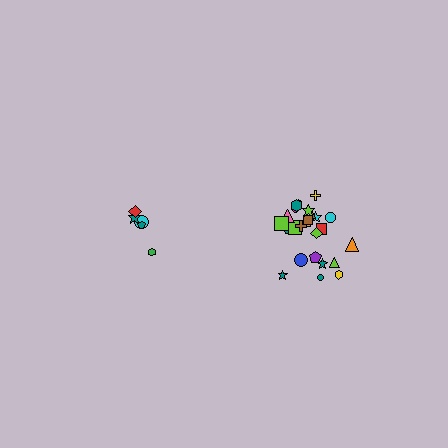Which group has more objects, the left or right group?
The right group.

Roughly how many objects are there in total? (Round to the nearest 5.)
Roughly 30 objects in total.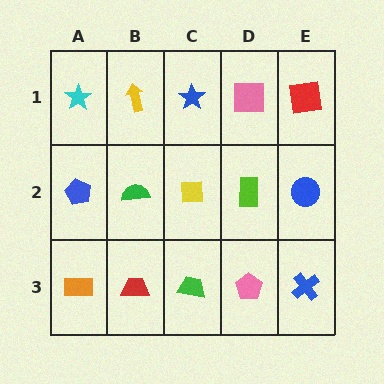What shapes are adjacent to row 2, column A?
A cyan star (row 1, column A), an orange rectangle (row 3, column A), a green semicircle (row 2, column B).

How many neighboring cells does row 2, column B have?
4.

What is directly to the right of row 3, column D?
A blue cross.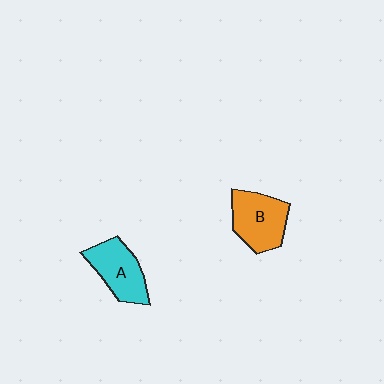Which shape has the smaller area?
Shape A (cyan).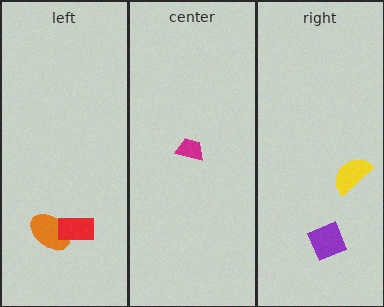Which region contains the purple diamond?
The right region.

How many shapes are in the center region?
1.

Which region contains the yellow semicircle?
The right region.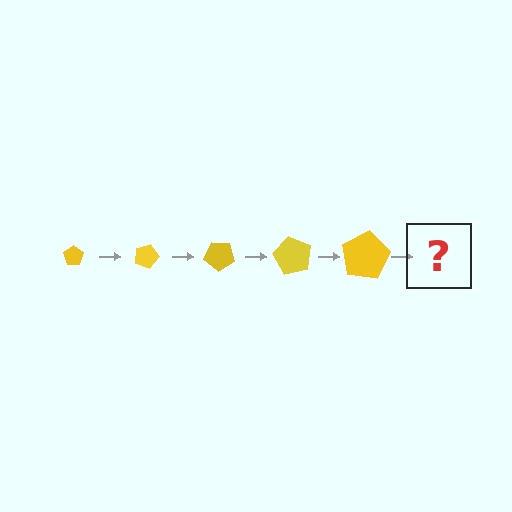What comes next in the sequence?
The next element should be a pentagon, larger than the previous one and rotated 100 degrees from the start.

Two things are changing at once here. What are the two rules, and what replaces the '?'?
The two rules are that the pentagon grows larger each step and it rotates 20 degrees each step. The '?' should be a pentagon, larger than the previous one and rotated 100 degrees from the start.